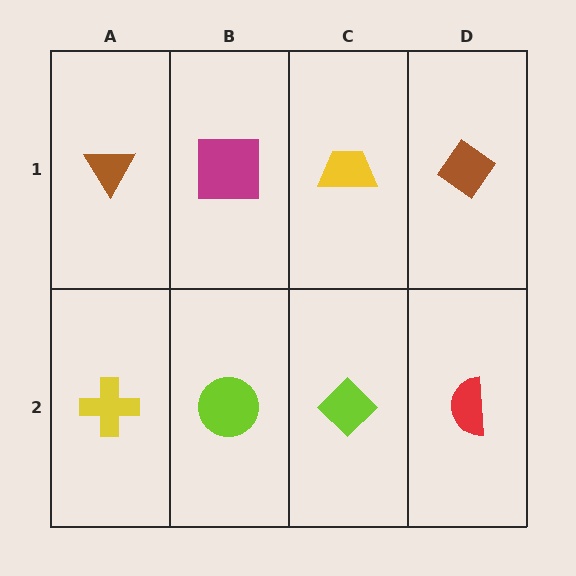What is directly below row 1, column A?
A yellow cross.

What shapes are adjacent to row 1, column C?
A lime diamond (row 2, column C), a magenta square (row 1, column B), a brown diamond (row 1, column D).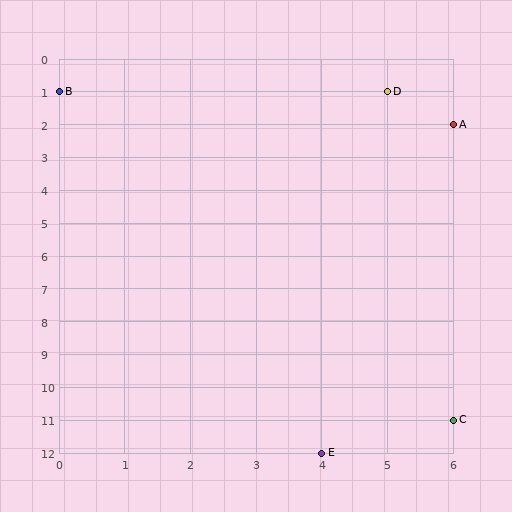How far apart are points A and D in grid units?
Points A and D are 1 column and 1 row apart (about 1.4 grid units diagonally).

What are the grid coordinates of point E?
Point E is at grid coordinates (4, 12).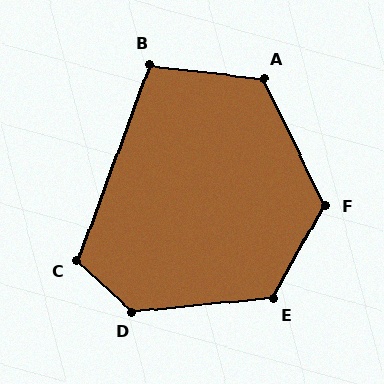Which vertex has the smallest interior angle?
B, at approximately 103 degrees.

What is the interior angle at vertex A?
Approximately 123 degrees (obtuse).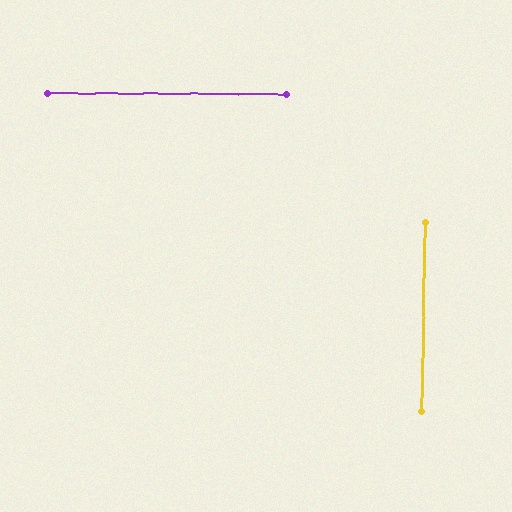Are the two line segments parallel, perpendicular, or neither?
Perpendicular — they meet at approximately 89°.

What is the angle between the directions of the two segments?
Approximately 89 degrees.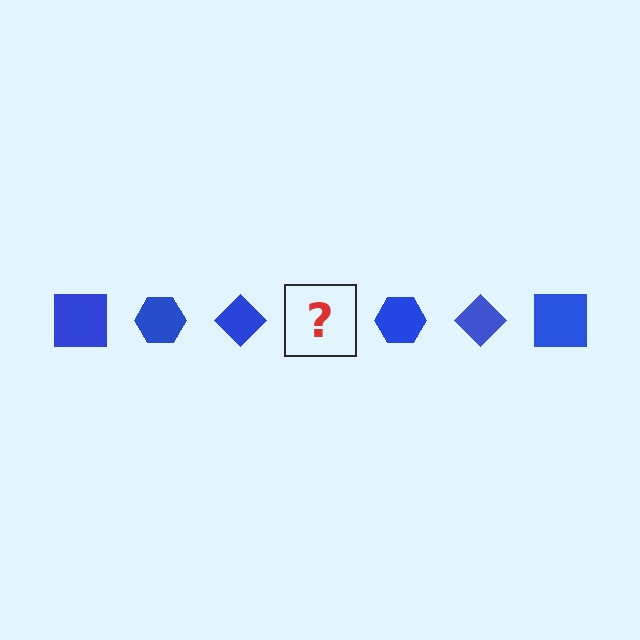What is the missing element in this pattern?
The missing element is a blue square.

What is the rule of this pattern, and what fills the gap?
The rule is that the pattern cycles through square, hexagon, diamond shapes in blue. The gap should be filled with a blue square.